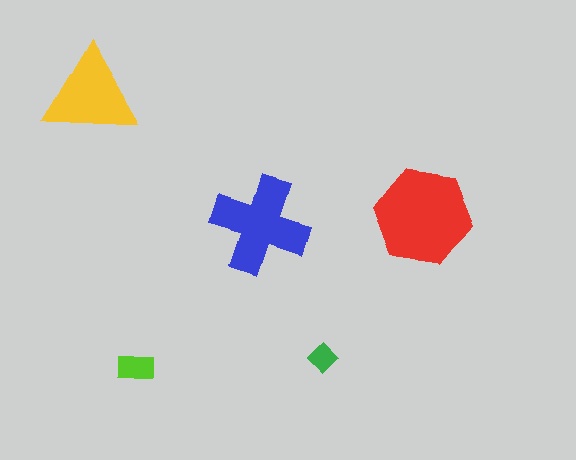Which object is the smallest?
The green diamond.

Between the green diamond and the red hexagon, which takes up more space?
The red hexagon.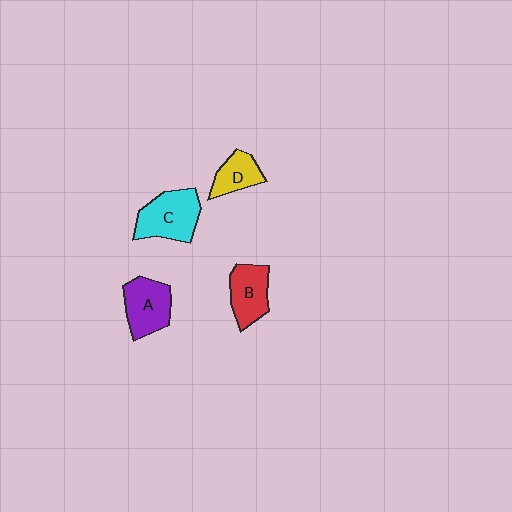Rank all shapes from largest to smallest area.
From largest to smallest: C (cyan), A (purple), B (red), D (yellow).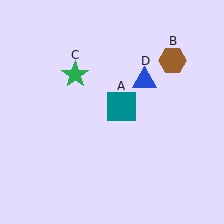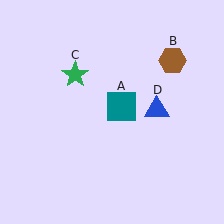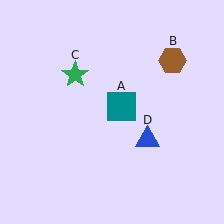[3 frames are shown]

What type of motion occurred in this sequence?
The blue triangle (object D) rotated clockwise around the center of the scene.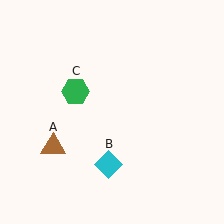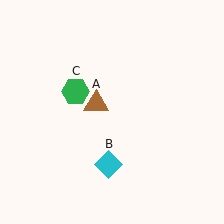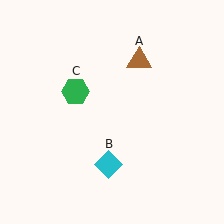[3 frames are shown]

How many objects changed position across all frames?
1 object changed position: brown triangle (object A).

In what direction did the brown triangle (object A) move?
The brown triangle (object A) moved up and to the right.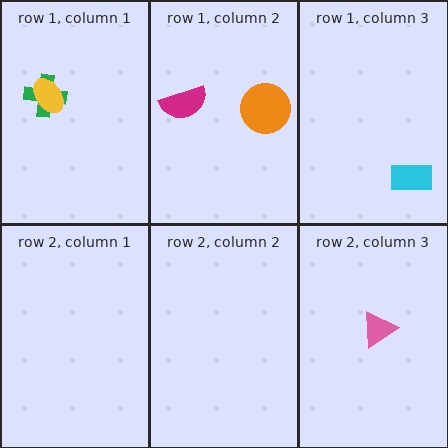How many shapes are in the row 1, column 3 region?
1.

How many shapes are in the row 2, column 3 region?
1.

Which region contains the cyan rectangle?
The row 1, column 3 region.